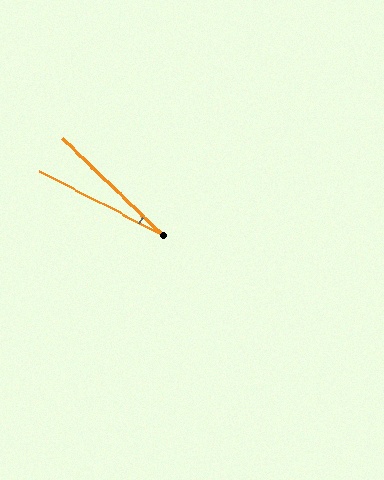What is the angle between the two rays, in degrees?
Approximately 16 degrees.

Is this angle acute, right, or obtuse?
It is acute.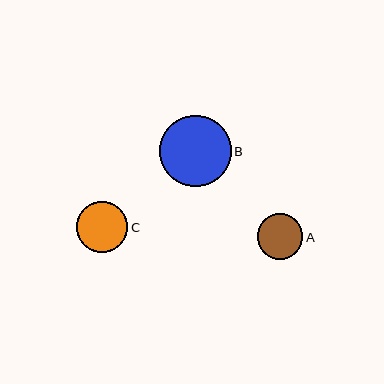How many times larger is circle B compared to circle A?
Circle B is approximately 1.6 times the size of circle A.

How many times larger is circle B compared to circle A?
Circle B is approximately 1.6 times the size of circle A.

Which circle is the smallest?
Circle A is the smallest with a size of approximately 45 pixels.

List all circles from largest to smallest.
From largest to smallest: B, C, A.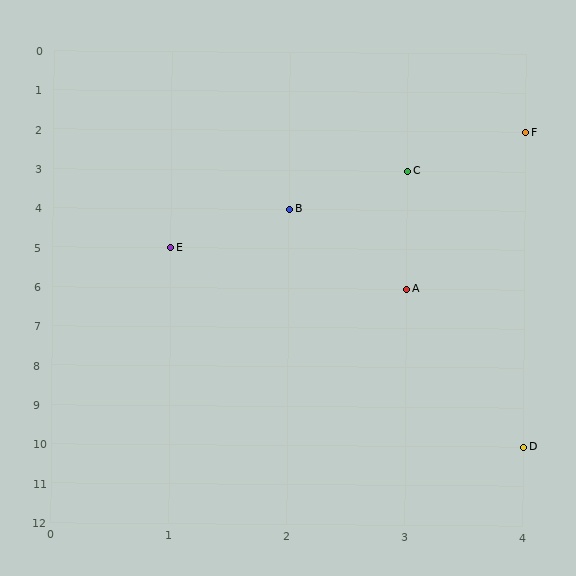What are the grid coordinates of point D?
Point D is at grid coordinates (4, 10).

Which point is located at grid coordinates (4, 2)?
Point F is at (4, 2).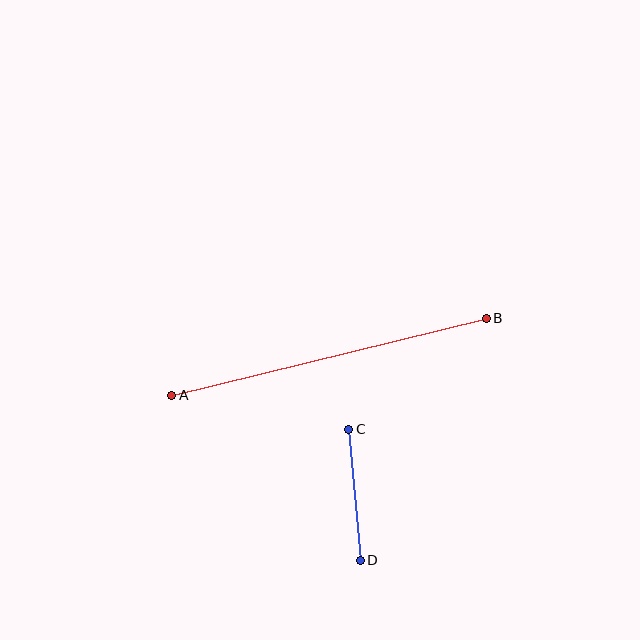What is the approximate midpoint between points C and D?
The midpoint is at approximately (355, 495) pixels.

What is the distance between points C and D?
The distance is approximately 131 pixels.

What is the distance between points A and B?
The distance is approximately 324 pixels.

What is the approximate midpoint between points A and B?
The midpoint is at approximately (329, 357) pixels.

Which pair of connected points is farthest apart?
Points A and B are farthest apart.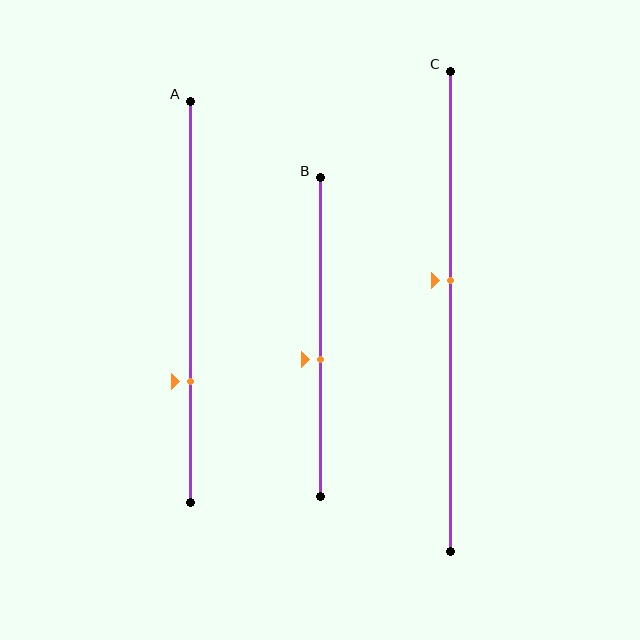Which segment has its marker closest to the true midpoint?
Segment C has its marker closest to the true midpoint.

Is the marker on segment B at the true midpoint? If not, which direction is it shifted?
No, the marker on segment B is shifted downward by about 7% of the segment length.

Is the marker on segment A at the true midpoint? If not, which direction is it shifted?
No, the marker on segment A is shifted downward by about 20% of the segment length.